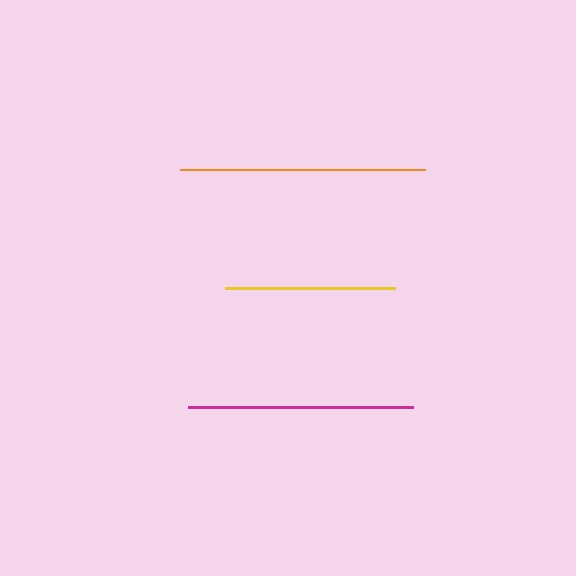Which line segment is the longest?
The orange line is the longest at approximately 244 pixels.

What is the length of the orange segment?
The orange segment is approximately 244 pixels long.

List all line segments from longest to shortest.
From longest to shortest: orange, magenta, yellow.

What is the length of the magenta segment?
The magenta segment is approximately 225 pixels long.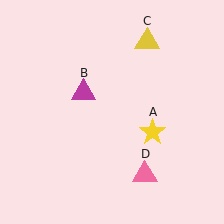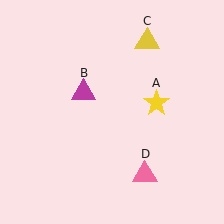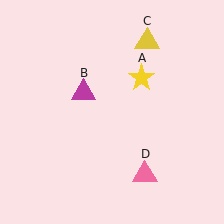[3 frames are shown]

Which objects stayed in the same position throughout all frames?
Magenta triangle (object B) and yellow triangle (object C) and pink triangle (object D) remained stationary.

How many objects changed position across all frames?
1 object changed position: yellow star (object A).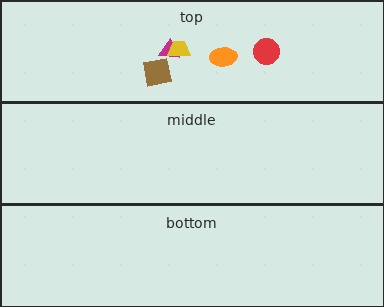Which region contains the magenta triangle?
The top region.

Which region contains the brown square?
The top region.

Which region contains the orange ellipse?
The top region.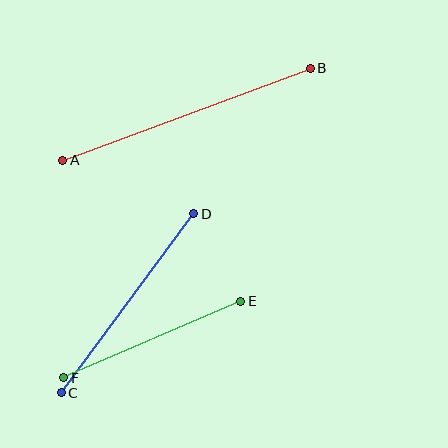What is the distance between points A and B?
The distance is approximately 264 pixels.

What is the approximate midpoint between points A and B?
The midpoint is at approximately (187, 114) pixels.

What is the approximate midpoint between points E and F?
The midpoint is at approximately (152, 339) pixels.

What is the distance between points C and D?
The distance is approximately 223 pixels.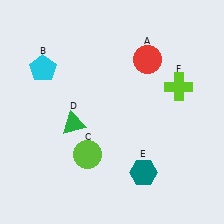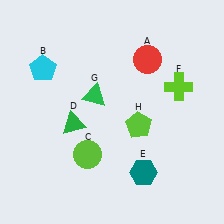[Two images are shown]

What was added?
A green triangle (G), a lime pentagon (H) were added in Image 2.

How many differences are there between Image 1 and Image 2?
There are 2 differences between the two images.